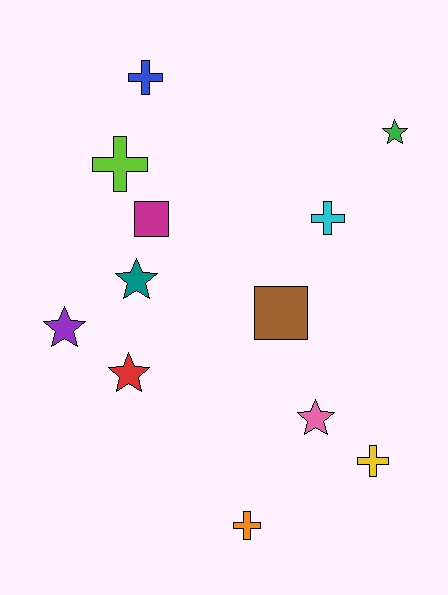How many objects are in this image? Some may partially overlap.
There are 12 objects.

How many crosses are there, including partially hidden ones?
There are 5 crosses.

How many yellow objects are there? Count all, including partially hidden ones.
There is 1 yellow object.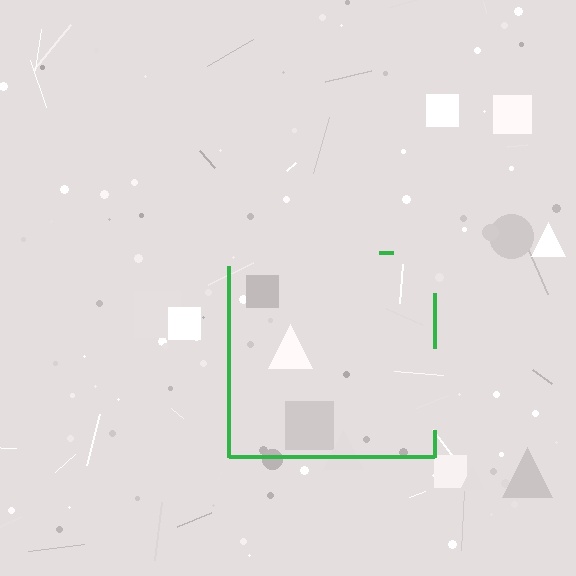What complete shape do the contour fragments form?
The contour fragments form a square.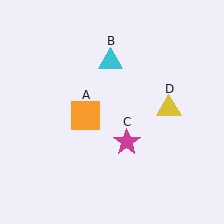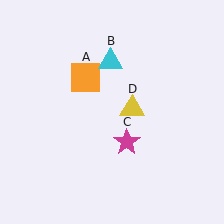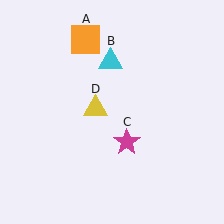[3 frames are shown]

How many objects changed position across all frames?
2 objects changed position: orange square (object A), yellow triangle (object D).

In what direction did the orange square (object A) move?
The orange square (object A) moved up.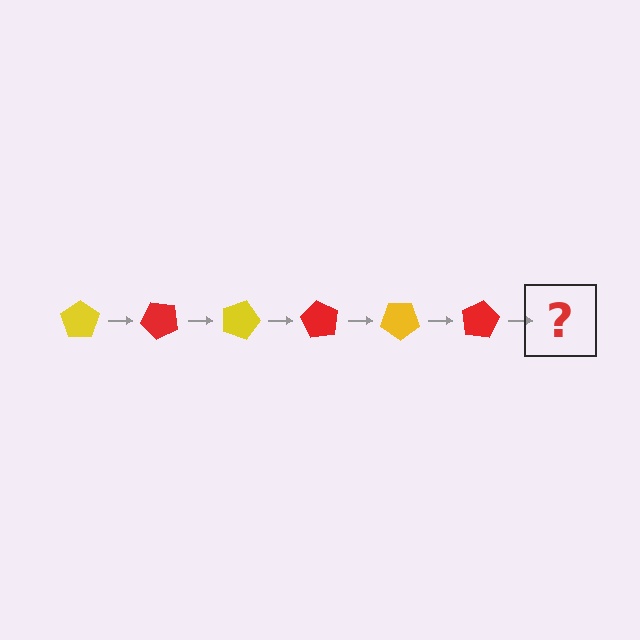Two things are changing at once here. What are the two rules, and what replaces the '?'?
The two rules are that it rotates 45 degrees each step and the color cycles through yellow and red. The '?' should be a yellow pentagon, rotated 270 degrees from the start.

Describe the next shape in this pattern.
It should be a yellow pentagon, rotated 270 degrees from the start.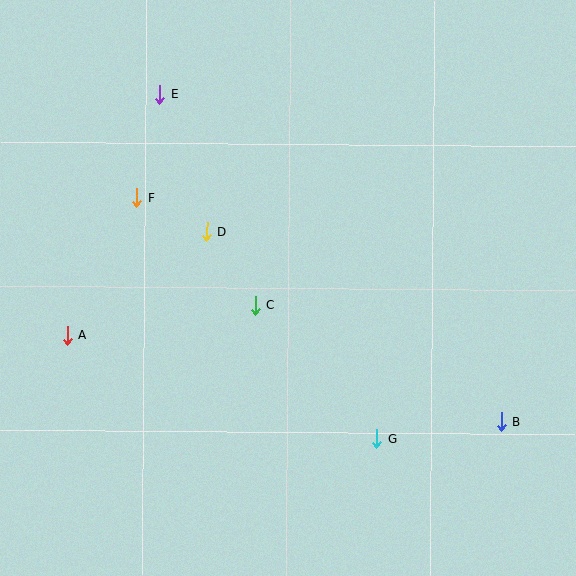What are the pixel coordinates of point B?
Point B is at (501, 422).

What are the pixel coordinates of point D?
Point D is at (207, 232).